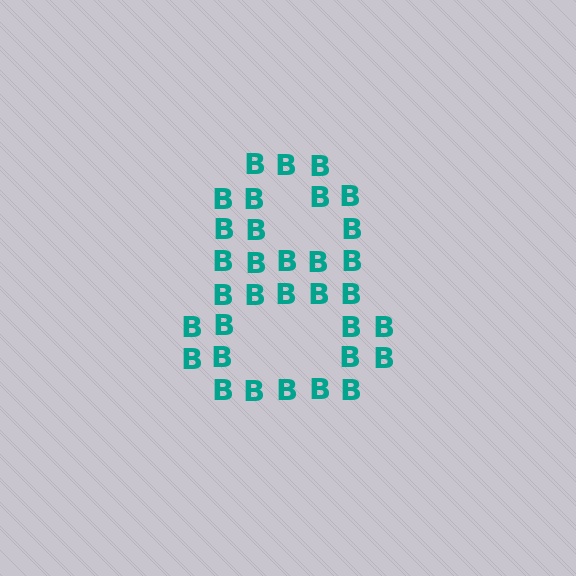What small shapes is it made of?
It is made of small letter B's.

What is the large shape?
The large shape is the digit 8.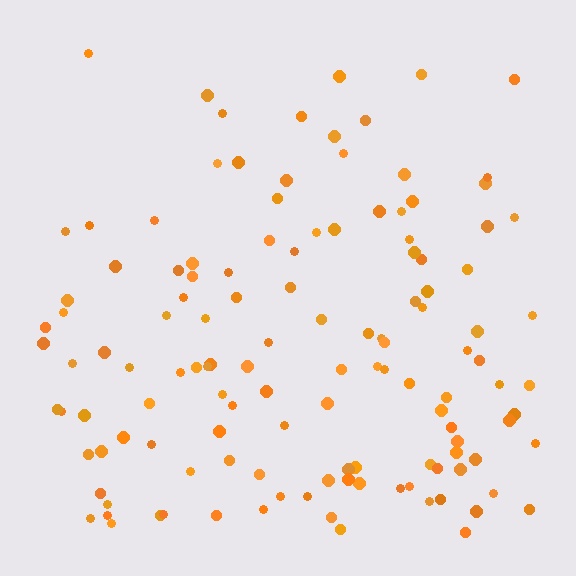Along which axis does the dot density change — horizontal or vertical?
Vertical.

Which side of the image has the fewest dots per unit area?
The top.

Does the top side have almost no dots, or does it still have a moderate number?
Still a moderate number, just noticeably fewer than the bottom.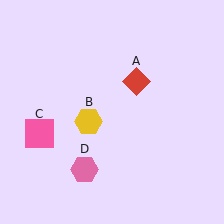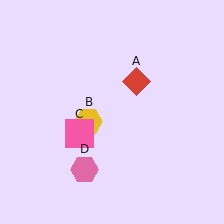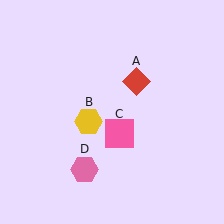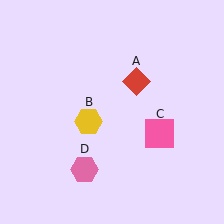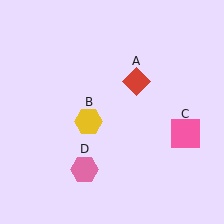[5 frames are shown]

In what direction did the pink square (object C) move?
The pink square (object C) moved right.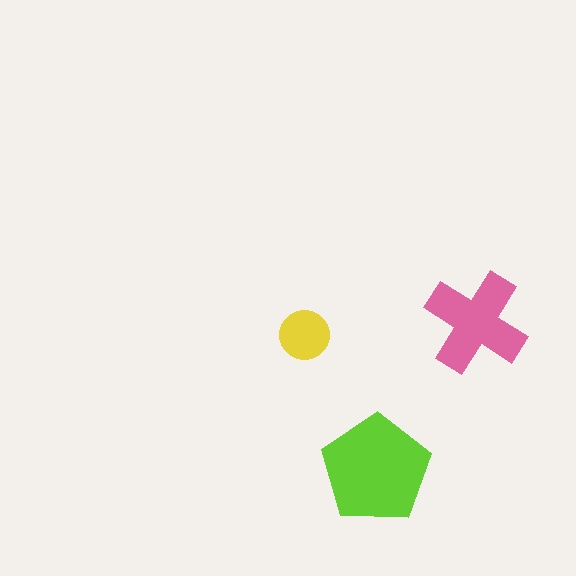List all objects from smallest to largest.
The yellow circle, the pink cross, the lime pentagon.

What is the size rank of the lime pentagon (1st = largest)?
1st.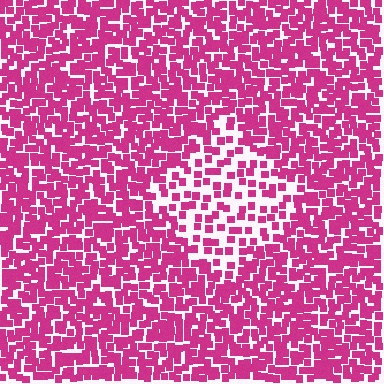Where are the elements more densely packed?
The elements are more densely packed outside the diamond boundary.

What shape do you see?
I see a diamond.